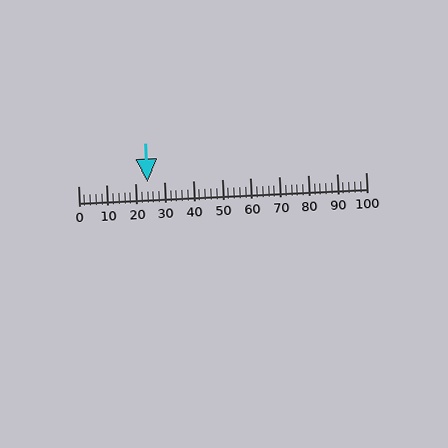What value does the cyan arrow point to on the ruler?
The cyan arrow points to approximately 24.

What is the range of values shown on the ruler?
The ruler shows values from 0 to 100.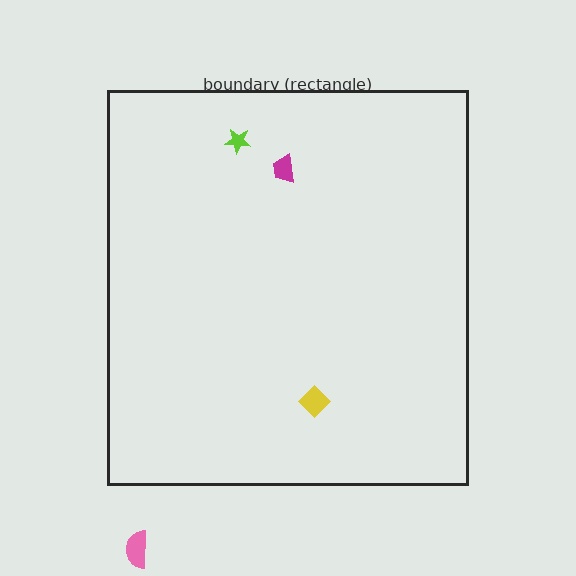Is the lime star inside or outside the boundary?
Inside.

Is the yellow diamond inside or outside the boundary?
Inside.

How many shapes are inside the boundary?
3 inside, 1 outside.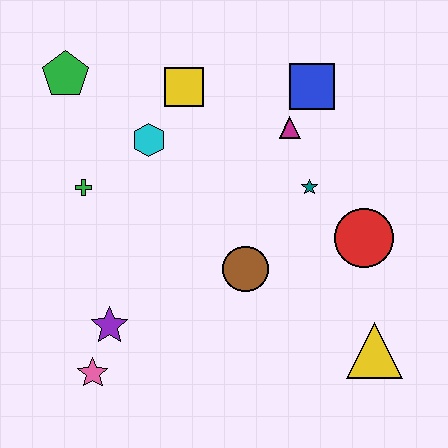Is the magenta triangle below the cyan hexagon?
No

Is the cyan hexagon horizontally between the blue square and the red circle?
No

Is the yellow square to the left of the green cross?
No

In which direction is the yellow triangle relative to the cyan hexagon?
The yellow triangle is to the right of the cyan hexagon.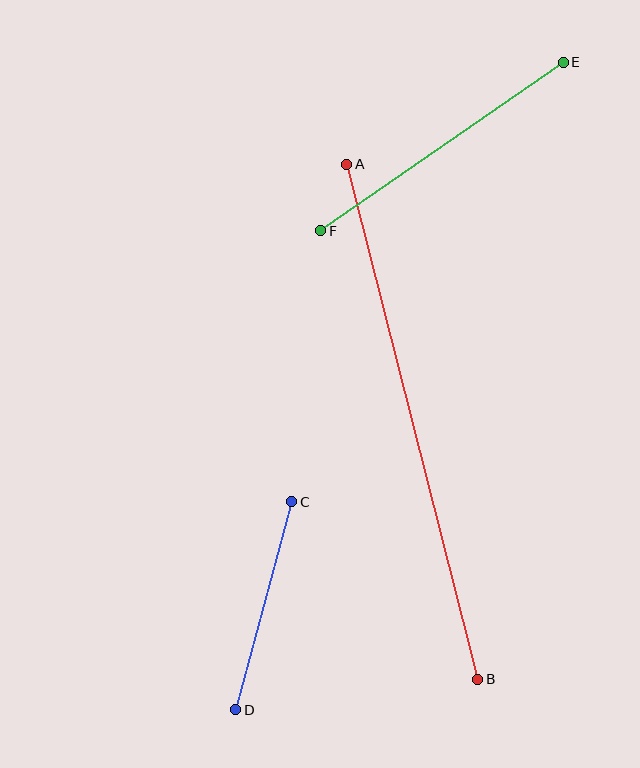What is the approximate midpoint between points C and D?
The midpoint is at approximately (264, 606) pixels.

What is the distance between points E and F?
The distance is approximately 295 pixels.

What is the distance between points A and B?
The distance is approximately 531 pixels.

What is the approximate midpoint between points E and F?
The midpoint is at approximately (442, 146) pixels.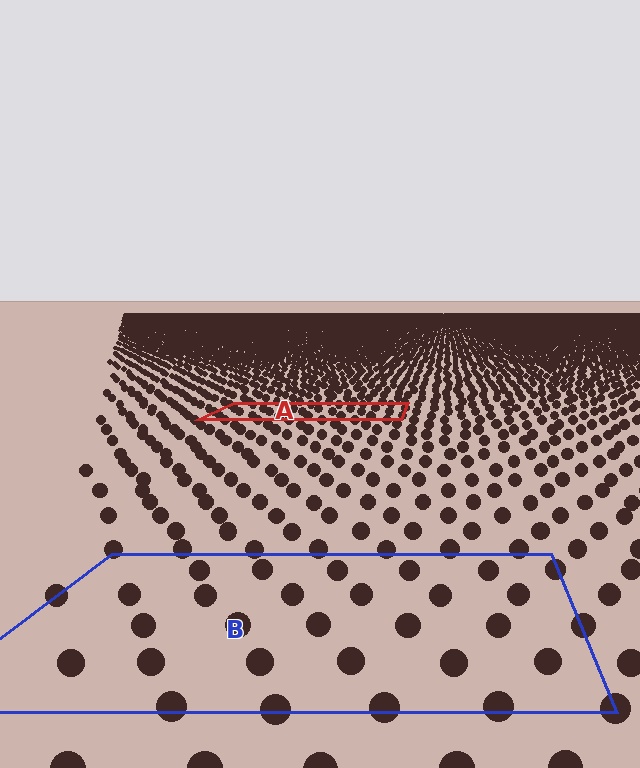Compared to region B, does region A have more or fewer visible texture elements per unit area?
Region A has more texture elements per unit area — they are packed more densely because it is farther away.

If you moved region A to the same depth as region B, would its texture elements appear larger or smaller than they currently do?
They would appear larger. At a closer depth, the same texture elements are projected at a bigger on-screen size.